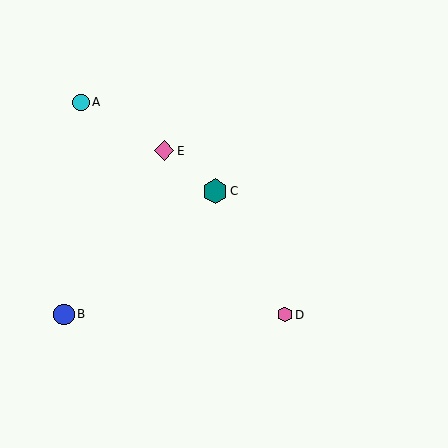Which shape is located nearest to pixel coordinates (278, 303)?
The pink hexagon (labeled D) at (285, 315) is nearest to that location.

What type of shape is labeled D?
Shape D is a pink hexagon.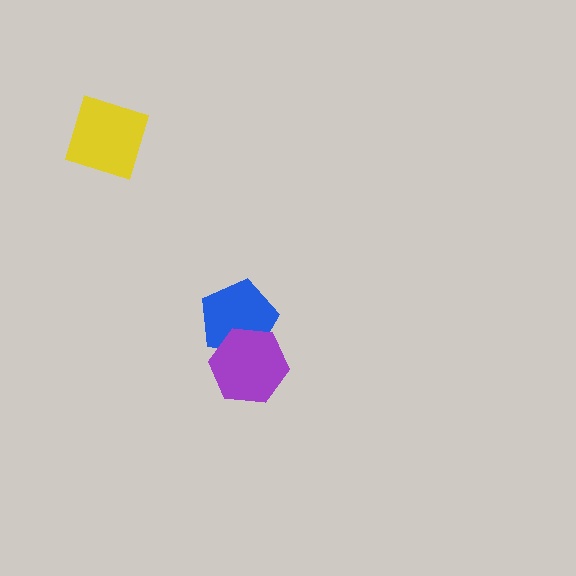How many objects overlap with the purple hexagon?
1 object overlaps with the purple hexagon.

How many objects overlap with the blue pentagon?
1 object overlaps with the blue pentagon.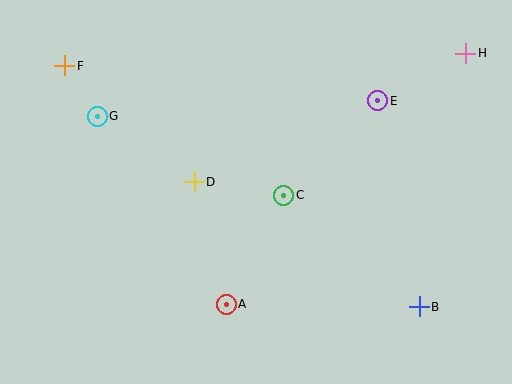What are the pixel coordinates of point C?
Point C is at (284, 195).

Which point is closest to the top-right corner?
Point H is closest to the top-right corner.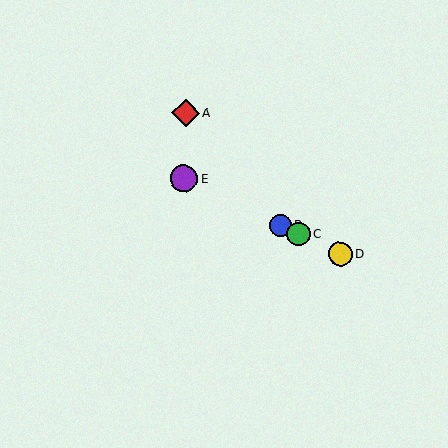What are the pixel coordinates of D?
Object D is at (340, 254).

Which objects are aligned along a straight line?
Objects B, C, D, E are aligned along a straight line.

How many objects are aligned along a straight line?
4 objects (B, C, D, E) are aligned along a straight line.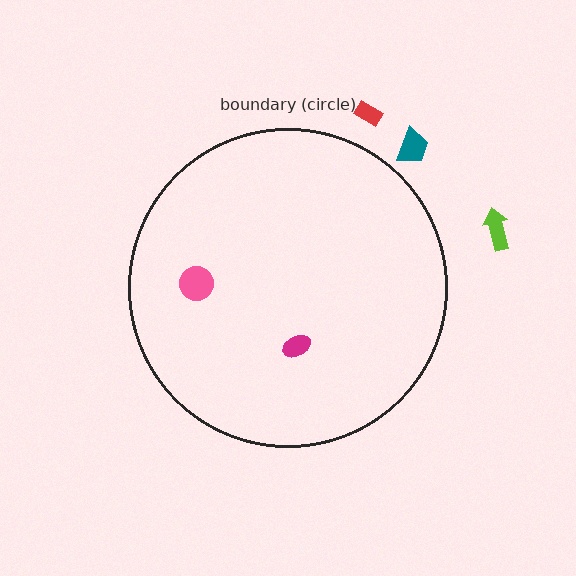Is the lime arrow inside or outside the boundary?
Outside.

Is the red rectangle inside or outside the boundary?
Outside.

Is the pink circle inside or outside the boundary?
Inside.